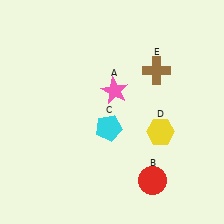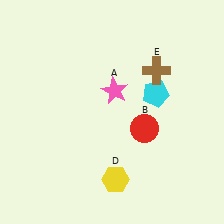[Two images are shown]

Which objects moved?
The objects that moved are: the red circle (B), the cyan pentagon (C), the yellow hexagon (D).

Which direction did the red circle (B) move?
The red circle (B) moved up.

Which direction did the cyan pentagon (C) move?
The cyan pentagon (C) moved right.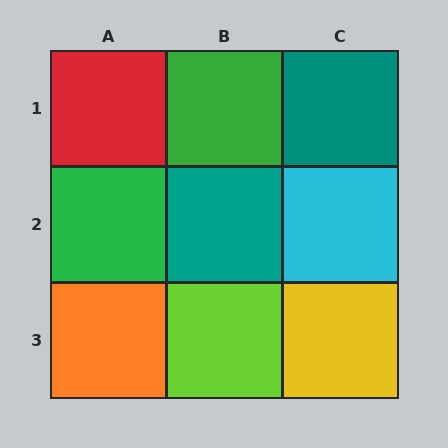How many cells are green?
2 cells are green.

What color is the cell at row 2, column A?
Green.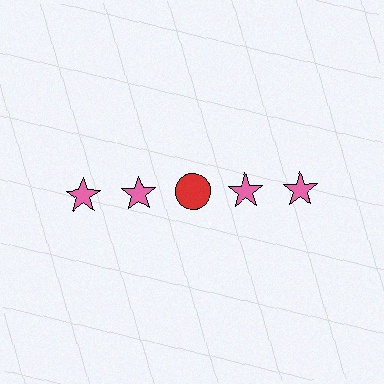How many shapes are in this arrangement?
There are 5 shapes arranged in a grid pattern.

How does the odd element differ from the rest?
It differs in both color (red instead of pink) and shape (circle instead of star).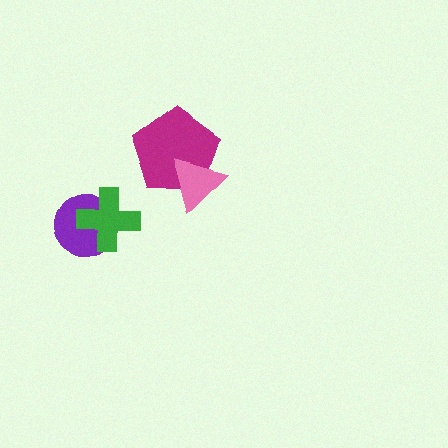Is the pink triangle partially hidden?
No, no other shape covers it.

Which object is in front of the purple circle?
The green cross is in front of the purple circle.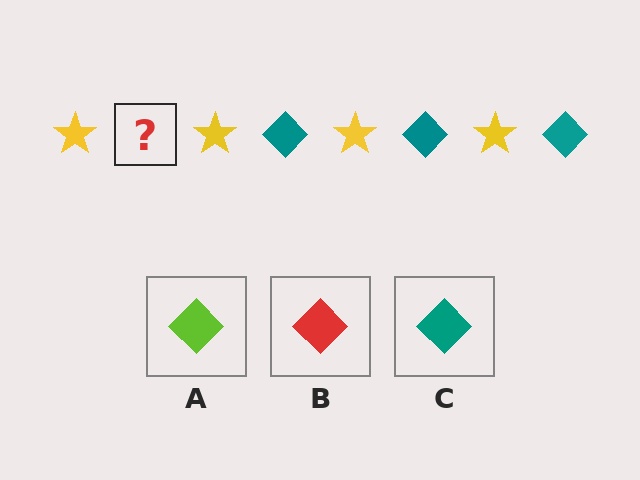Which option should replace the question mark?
Option C.